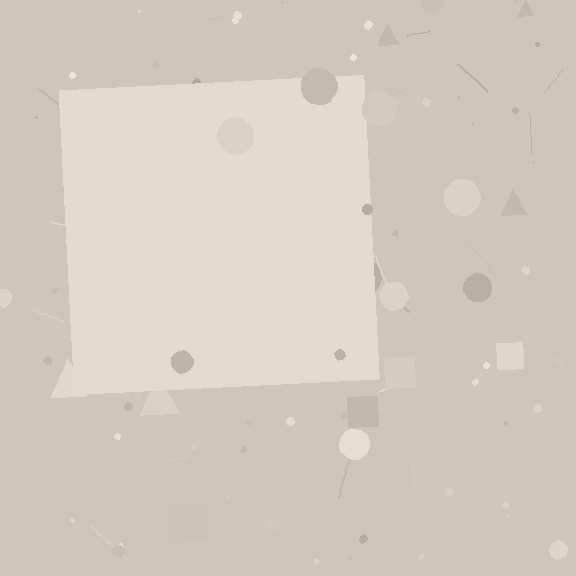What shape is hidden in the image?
A square is hidden in the image.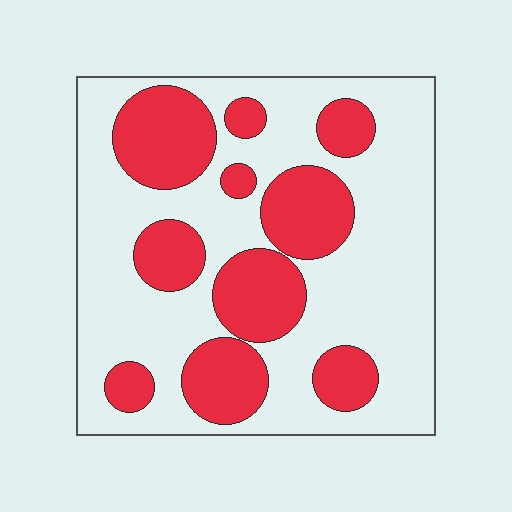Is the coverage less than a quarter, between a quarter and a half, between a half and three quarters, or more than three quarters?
Between a quarter and a half.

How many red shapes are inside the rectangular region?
10.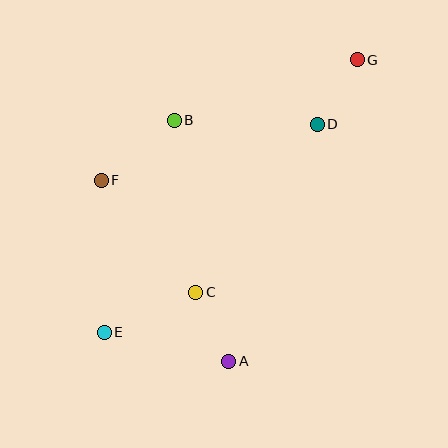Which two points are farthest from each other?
Points E and G are farthest from each other.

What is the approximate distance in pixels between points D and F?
The distance between D and F is approximately 223 pixels.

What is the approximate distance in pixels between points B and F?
The distance between B and F is approximately 95 pixels.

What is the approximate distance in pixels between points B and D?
The distance between B and D is approximately 143 pixels.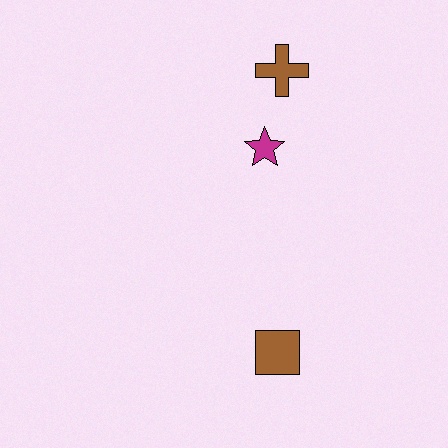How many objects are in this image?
There are 3 objects.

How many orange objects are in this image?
There are no orange objects.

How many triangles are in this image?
There are no triangles.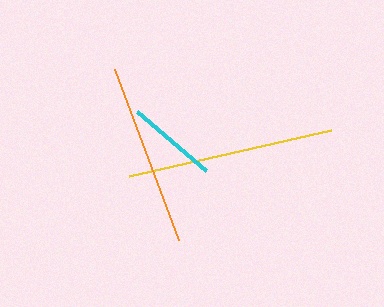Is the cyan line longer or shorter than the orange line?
The orange line is longer than the cyan line.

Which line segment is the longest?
The yellow line is the longest at approximately 207 pixels.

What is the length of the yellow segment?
The yellow segment is approximately 207 pixels long.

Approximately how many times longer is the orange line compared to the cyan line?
The orange line is approximately 2.0 times the length of the cyan line.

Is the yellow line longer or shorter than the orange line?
The yellow line is longer than the orange line.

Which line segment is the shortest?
The cyan line is the shortest at approximately 91 pixels.